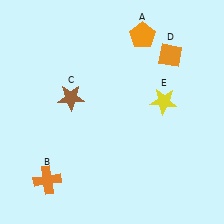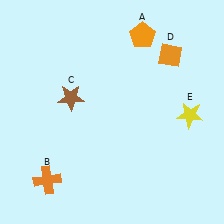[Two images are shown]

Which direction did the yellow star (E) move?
The yellow star (E) moved right.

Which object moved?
The yellow star (E) moved right.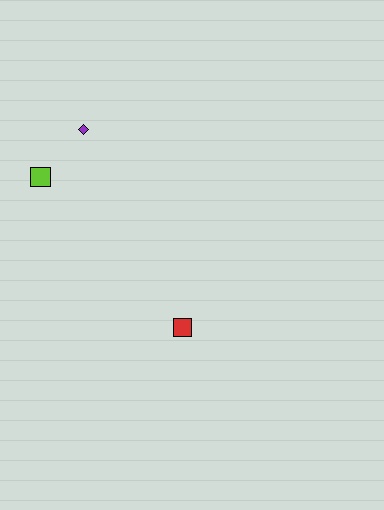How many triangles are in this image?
There are no triangles.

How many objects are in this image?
There are 3 objects.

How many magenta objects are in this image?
There are no magenta objects.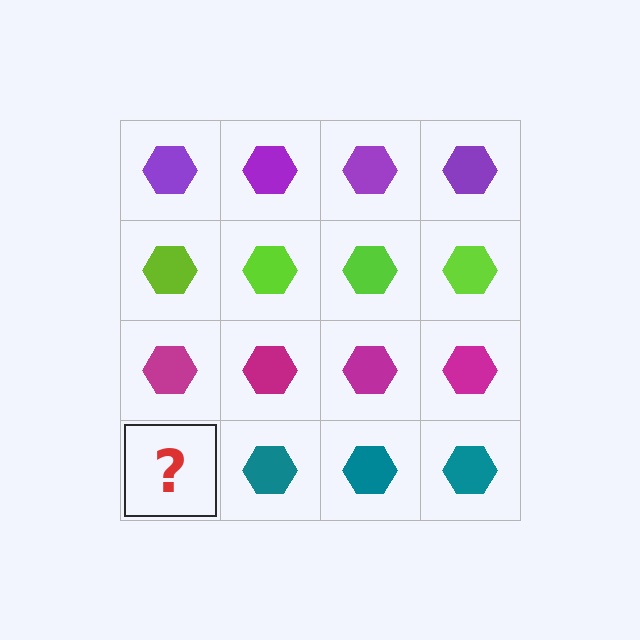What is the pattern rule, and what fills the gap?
The rule is that each row has a consistent color. The gap should be filled with a teal hexagon.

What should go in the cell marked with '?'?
The missing cell should contain a teal hexagon.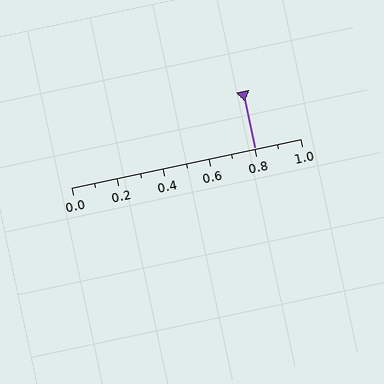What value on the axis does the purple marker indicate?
The marker indicates approximately 0.8.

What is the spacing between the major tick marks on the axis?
The major ticks are spaced 0.2 apart.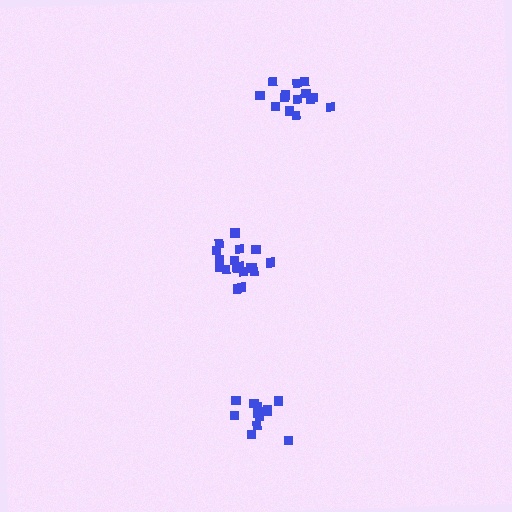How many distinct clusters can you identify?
There are 3 distinct clusters.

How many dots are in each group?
Group 1: 13 dots, Group 2: 14 dots, Group 3: 18 dots (45 total).